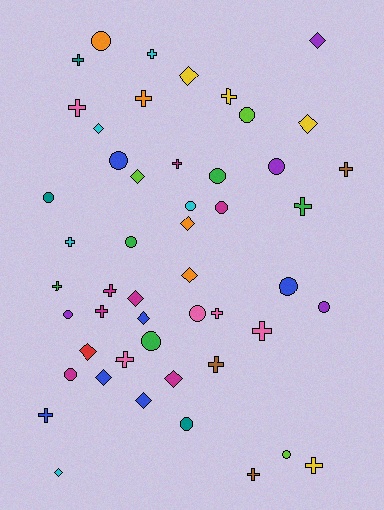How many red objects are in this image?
There is 1 red object.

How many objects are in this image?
There are 50 objects.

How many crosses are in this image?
There are 19 crosses.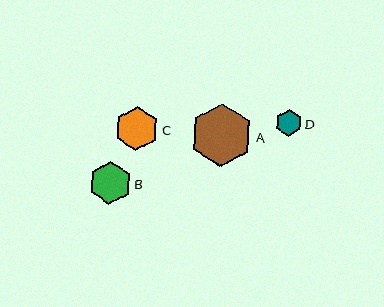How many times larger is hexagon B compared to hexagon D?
Hexagon B is approximately 1.6 times the size of hexagon D.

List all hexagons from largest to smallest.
From largest to smallest: A, C, B, D.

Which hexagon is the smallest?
Hexagon D is the smallest with a size of approximately 26 pixels.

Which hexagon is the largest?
Hexagon A is the largest with a size of approximately 63 pixels.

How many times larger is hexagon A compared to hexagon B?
Hexagon A is approximately 1.5 times the size of hexagon B.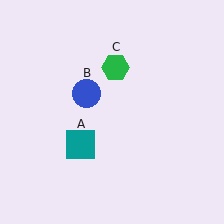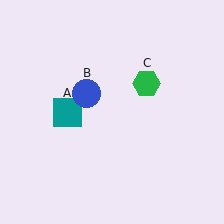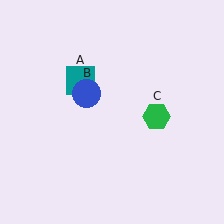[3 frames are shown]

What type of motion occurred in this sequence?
The teal square (object A), green hexagon (object C) rotated clockwise around the center of the scene.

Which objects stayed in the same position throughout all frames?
Blue circle (object B) remained stationary.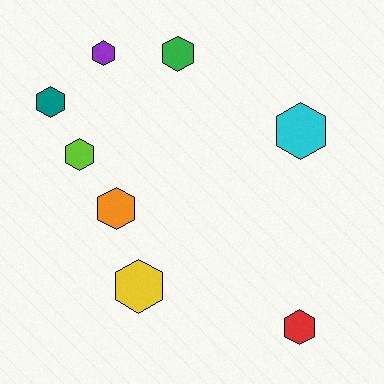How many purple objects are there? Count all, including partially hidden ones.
There is 1 purple object.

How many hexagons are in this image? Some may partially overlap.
There are 8 hexagons.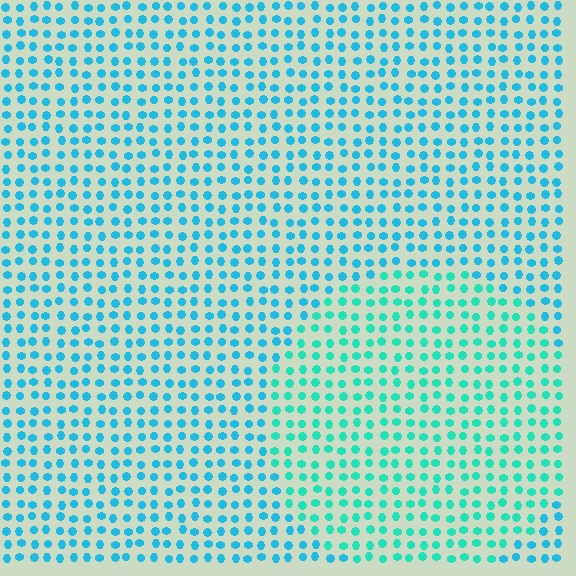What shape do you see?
I see a circle.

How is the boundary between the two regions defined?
The boundary is defined purely by a slight shift in hue (about 26 degrees). Spacing, size, and orientation are identical on both sides.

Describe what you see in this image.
The image is filled with small cyan elements in a uniform arrangement. A circle-shaped region is visible where the elements are tinted to a slightly different hue, forming a subtle color boundary.